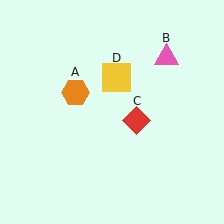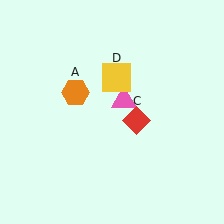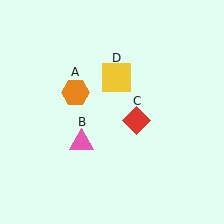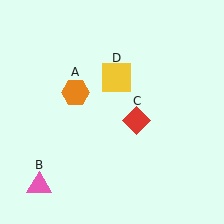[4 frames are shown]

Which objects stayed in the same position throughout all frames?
Orange hexagon (object A) and red diamond (object C) and yellow square (object D) remained stationary.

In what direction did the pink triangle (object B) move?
The pink triangle (object B) moved down and to the left.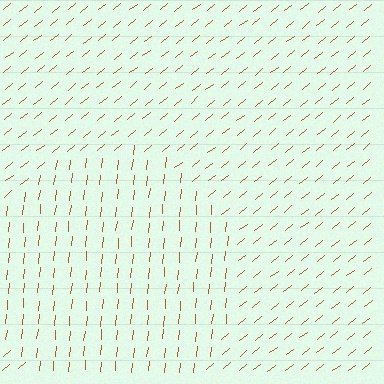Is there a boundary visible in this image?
Yes, there is a texture boundary formed by a change in line orientation.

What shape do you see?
I see a circle.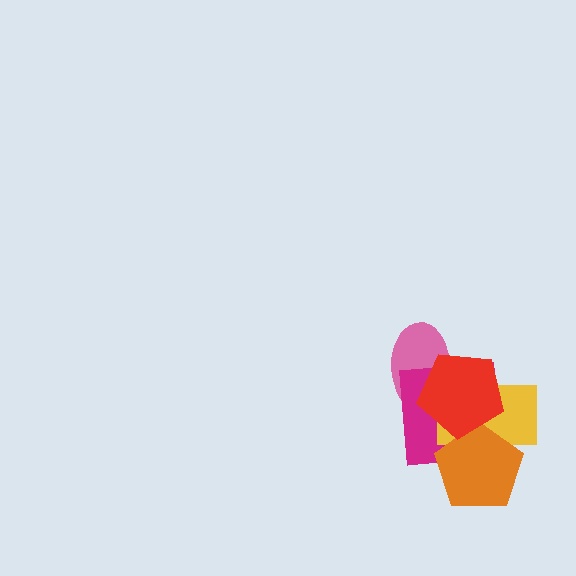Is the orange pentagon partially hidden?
Yes, it is partially covered by another shape.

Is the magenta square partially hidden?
Yes, it is partially covered by another shape.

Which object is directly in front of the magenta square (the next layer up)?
The yellow rectangle is directly in front of the magenta square.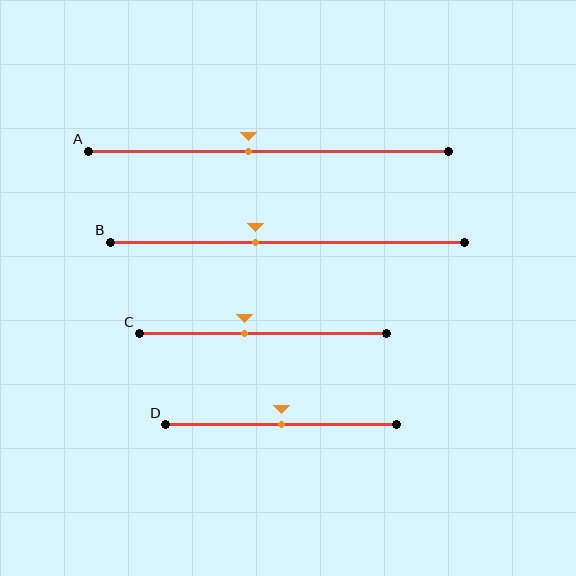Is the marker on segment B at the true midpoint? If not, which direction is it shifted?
No, the marker on segment B is shifted to the left by about 9% of the segment length.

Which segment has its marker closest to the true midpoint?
Segment D has its marker closest to the true midpoint.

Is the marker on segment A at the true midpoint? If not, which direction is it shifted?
No, the marker on segment A is shifted to the left by about 6% of the segment length.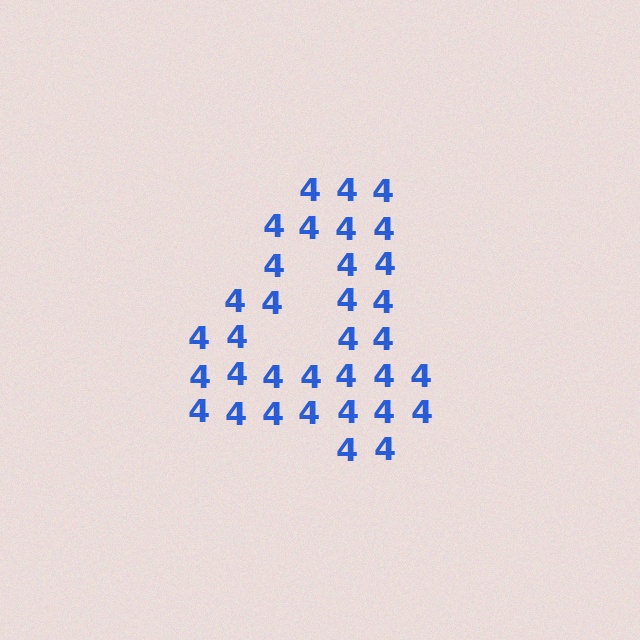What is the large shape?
The large shape is the digit 4.